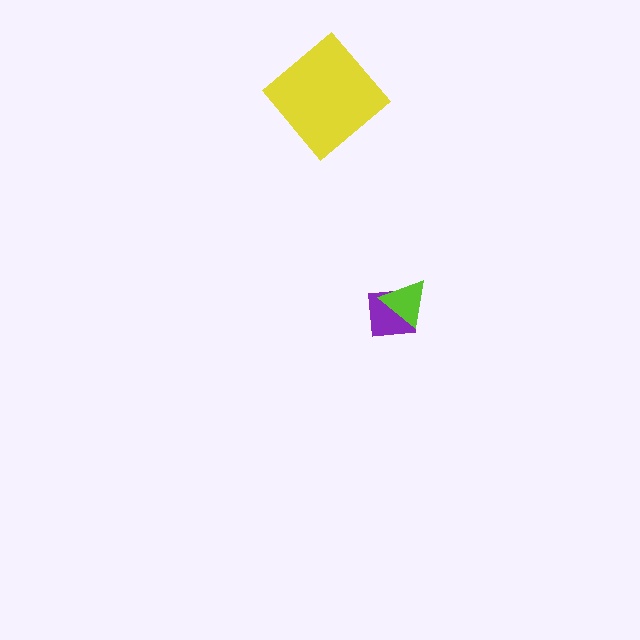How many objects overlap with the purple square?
1 object overlaps with the purple square.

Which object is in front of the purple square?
The lime triangle is in front of the purple square.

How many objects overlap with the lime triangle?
1 object overlaps with the lime triangle.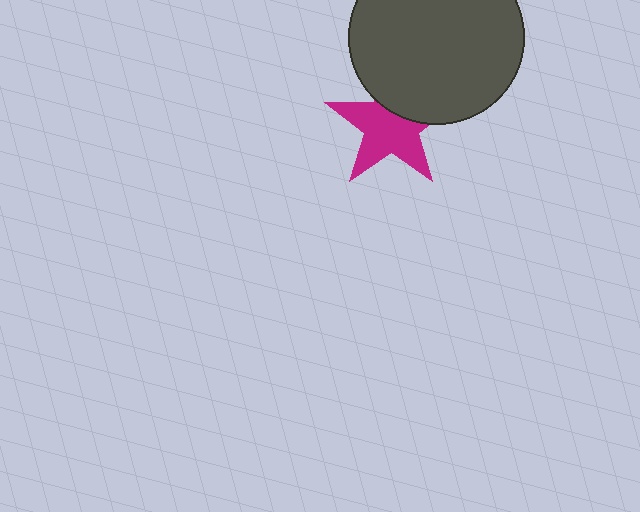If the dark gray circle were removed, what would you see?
You would see the complete magenta star.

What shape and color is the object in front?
The object in front is a dark gray circle.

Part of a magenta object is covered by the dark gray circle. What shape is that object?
It is a star.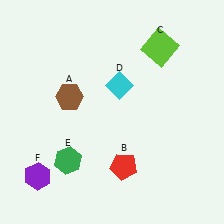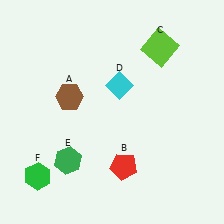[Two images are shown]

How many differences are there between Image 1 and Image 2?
There is 1 difference between the two images.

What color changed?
The hexagon (F) changed from purple in Image 1 to green in Image 2.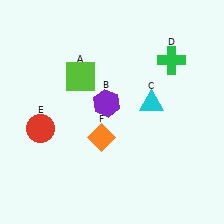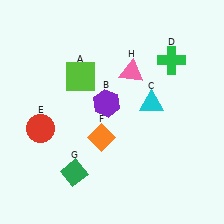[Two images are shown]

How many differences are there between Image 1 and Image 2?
There are 2 differences between the two images.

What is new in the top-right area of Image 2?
A pink triangle (H) was added in the top-right area of Image 2.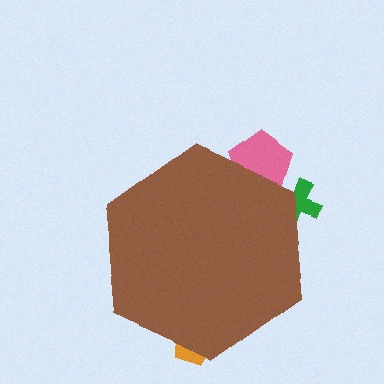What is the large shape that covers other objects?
A brown hexagon.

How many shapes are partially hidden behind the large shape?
3 shapes are partially hidden.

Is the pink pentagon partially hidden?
Yes, the pink pentagon is partially hidden behind the brown hexagon.